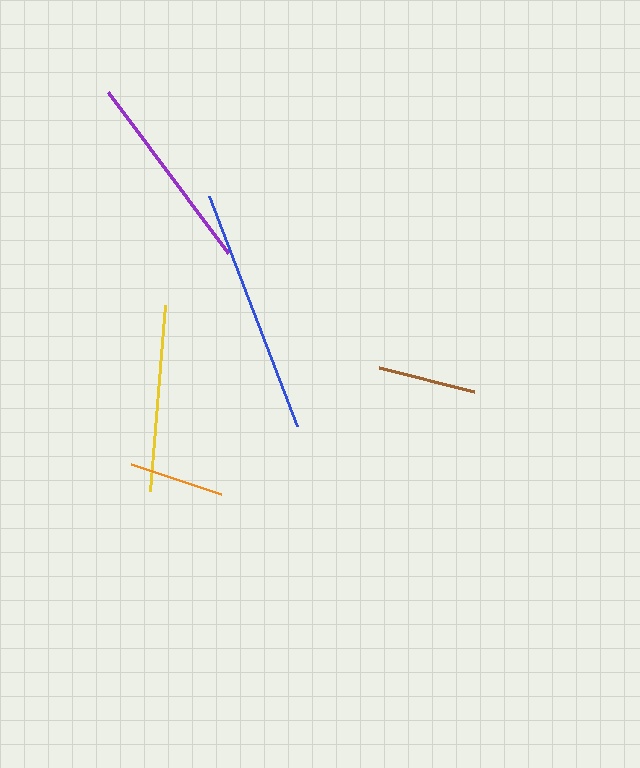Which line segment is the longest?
The blue line is the longest at approximately 245 pixels.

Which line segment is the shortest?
The orange line is the shortest at approximately 94 pixels.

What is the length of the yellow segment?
The yellow segment is approximately 186 pixels long.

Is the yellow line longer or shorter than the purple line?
The purple line is longer than the yellow line.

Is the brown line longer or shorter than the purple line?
The purple line is longer than the brown line.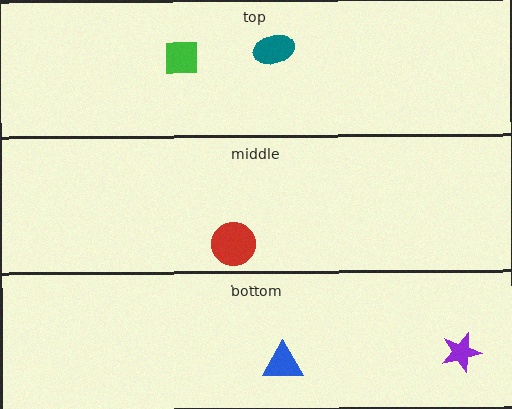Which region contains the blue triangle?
The bottom region.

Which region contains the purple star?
The bottom region.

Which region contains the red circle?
The middle region.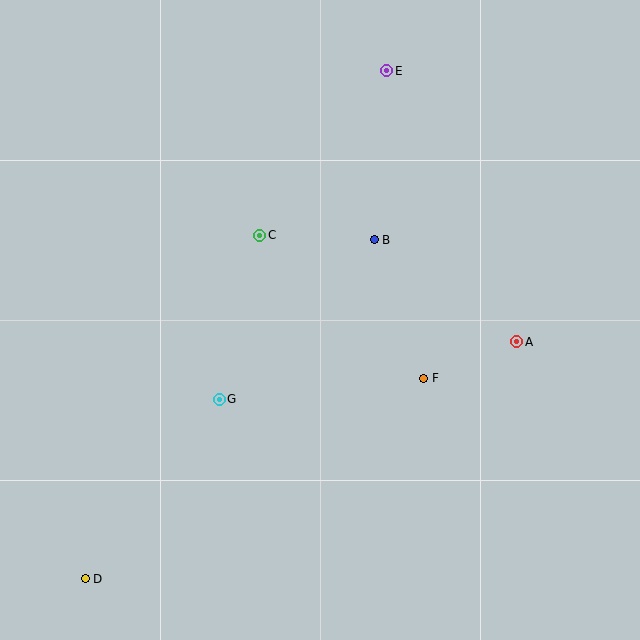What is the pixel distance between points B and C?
The distance between B and C is 115 pixels.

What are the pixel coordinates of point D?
Point D is at (85, 579).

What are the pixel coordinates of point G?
Point G is at (219, 399).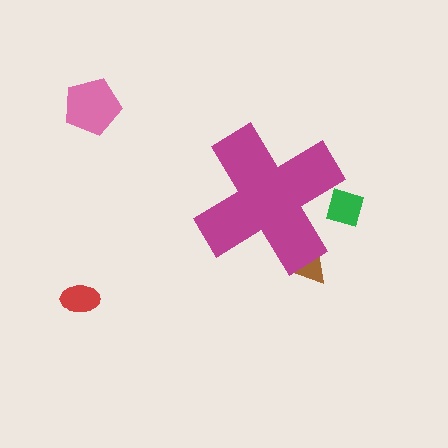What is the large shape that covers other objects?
A magenta cross.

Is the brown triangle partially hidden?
Yes, the brown triangle is partially hidden behind the magenta cross.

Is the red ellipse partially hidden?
No, the red ellipse is fully visible.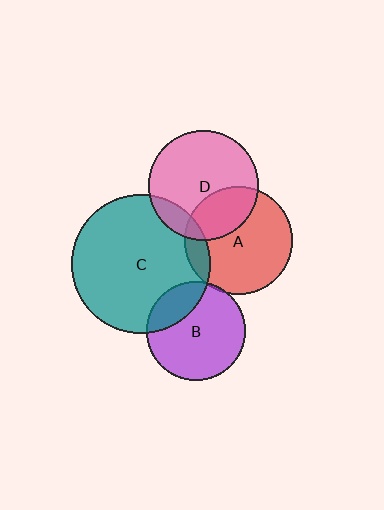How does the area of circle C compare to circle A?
Approximately 1.6 times.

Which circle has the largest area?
Circle C (teal).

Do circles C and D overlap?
Yes.